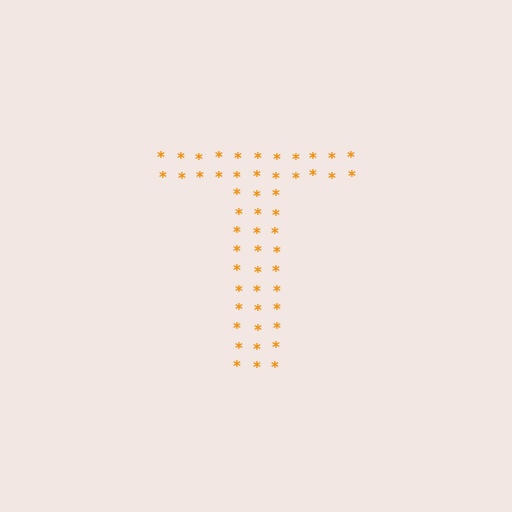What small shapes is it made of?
It is made of small asterisks.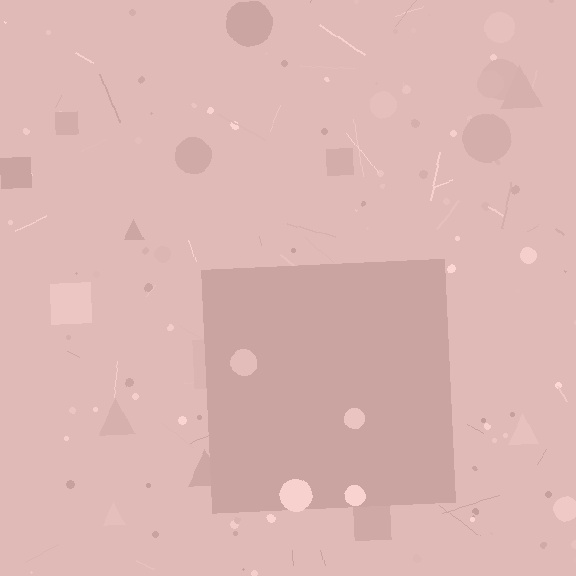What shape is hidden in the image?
A square is hidden in the image.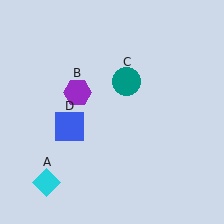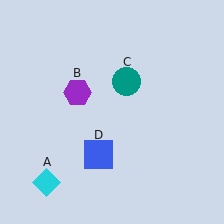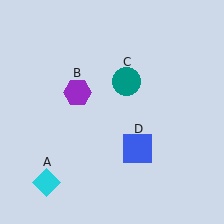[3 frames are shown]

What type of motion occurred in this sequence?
The blue square (object D) rotated counterclockwise around the center of the scene.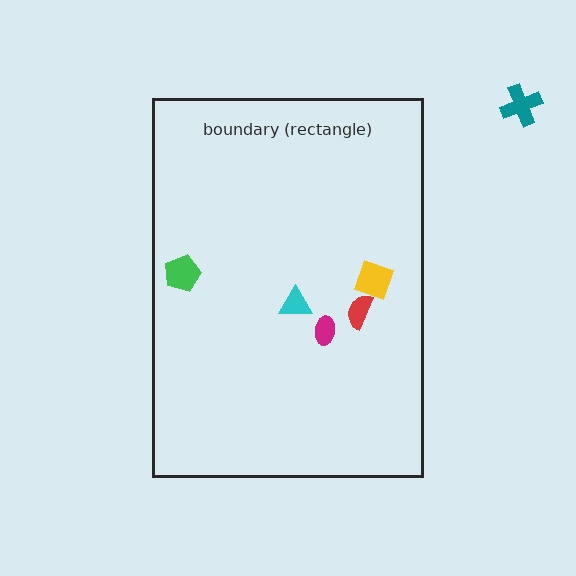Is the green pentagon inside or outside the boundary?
Inside.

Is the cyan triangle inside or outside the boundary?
Inside.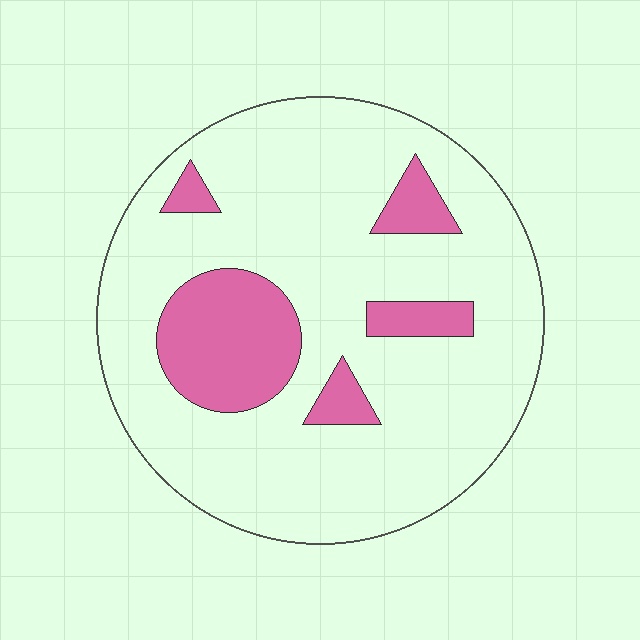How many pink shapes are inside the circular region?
5.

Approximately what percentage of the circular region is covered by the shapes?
Approximately 20%.